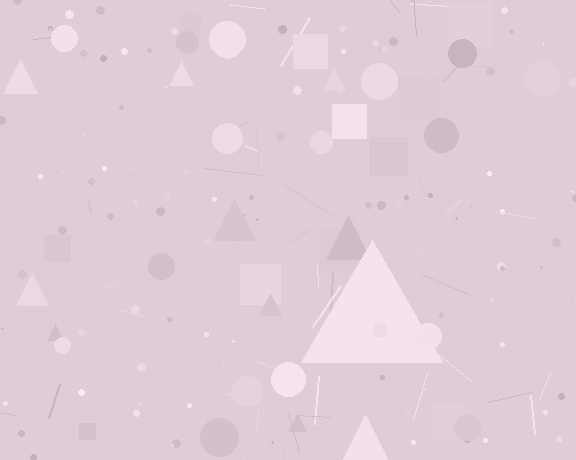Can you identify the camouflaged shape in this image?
The camouflaged shape is a triangle.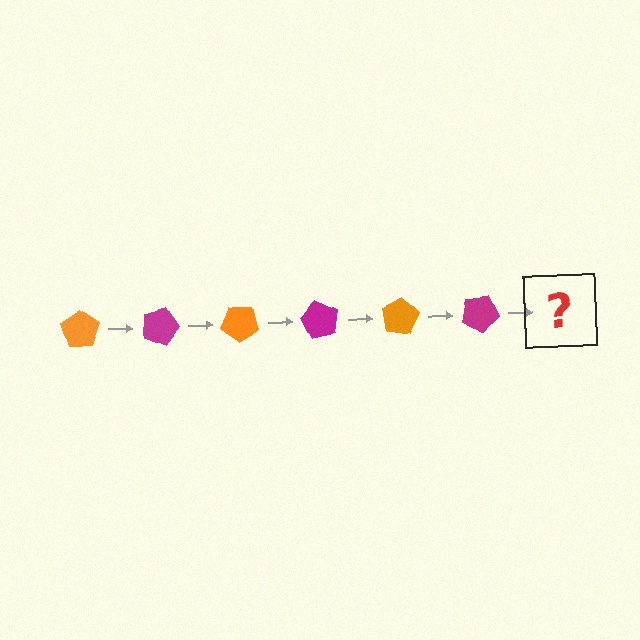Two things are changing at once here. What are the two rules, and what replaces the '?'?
The two rules are that it rotates 20 degrees each step and the color cycles through orange and magenta. The '?' should be an orange pentagon, rotated 120 degrees from the start.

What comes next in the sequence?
The next element should be an orange pentagon, rotated 120 degrees from the start.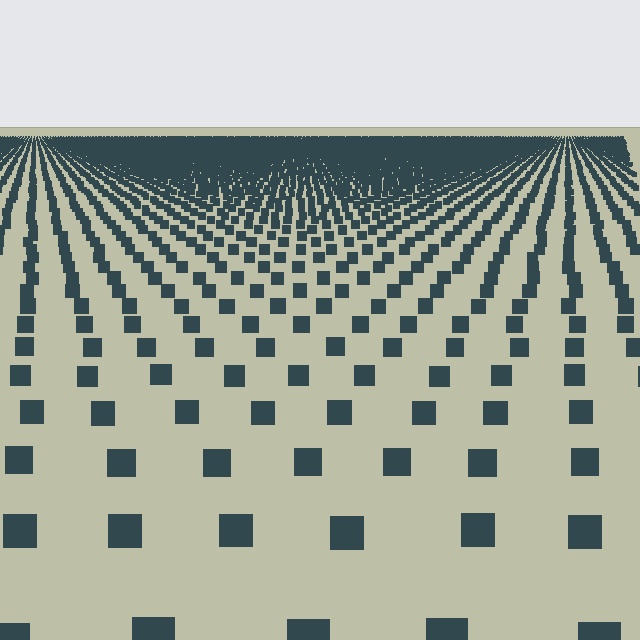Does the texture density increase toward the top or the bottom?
Density increases toward the top.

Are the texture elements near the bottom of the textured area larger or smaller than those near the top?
Larger. Near the bottom, elements are closer to the viewer and appear at a bigger on-screen size.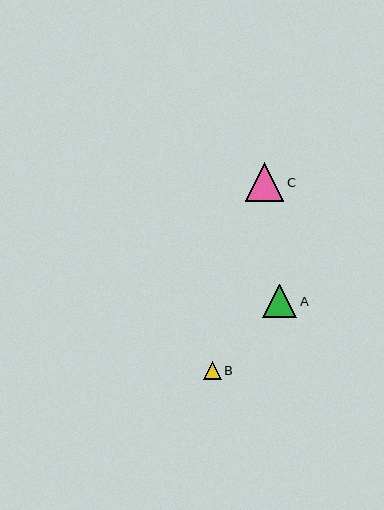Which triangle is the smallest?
Triangle B is the smallest with a size of approximately 18 pixels.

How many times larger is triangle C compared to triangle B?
Triangle C is approximately 2.1 times the size of triangle B.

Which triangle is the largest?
Triangle C is the largest with a size of approximately 39 pixels.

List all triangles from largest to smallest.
From largest to smallest: C, A, B.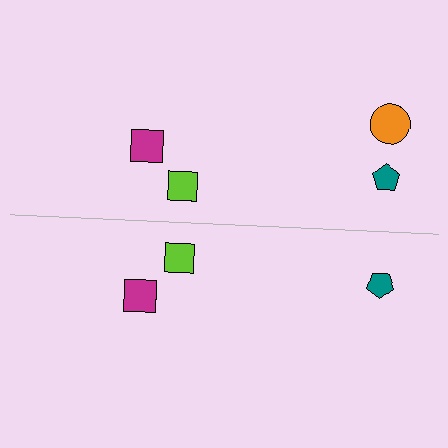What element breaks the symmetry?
A orange circle is missing from the bottom side.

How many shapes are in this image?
There are 7 shapes in this image.